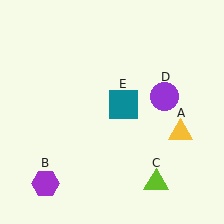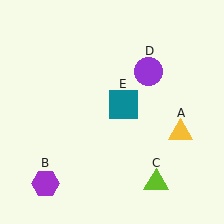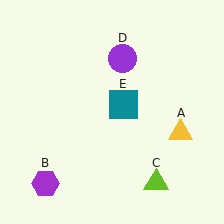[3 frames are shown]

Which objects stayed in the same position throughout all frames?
Yellow triangle (object A) and purple hexagon (object B) and lime triangle (object C) and teal square (object E) remained stationary.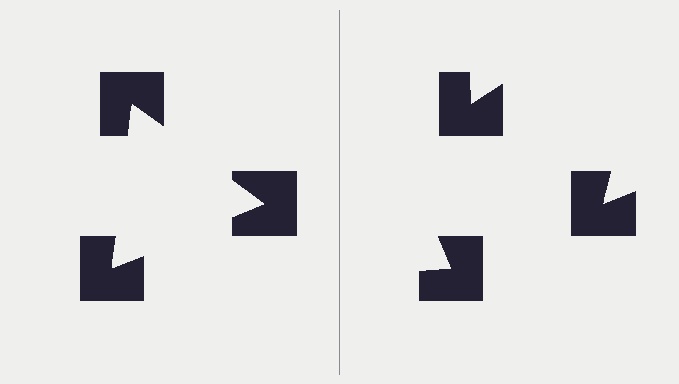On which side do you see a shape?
An illusory triangle appears on the left side. On the right side the wedge cuts are rotated, so no coherent shape forms.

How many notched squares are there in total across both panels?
6 — 3 on each side.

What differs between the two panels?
The notched squares are positioned identically on both sides; only the wedge orientations differ. On the left they align to a triangle; on the right they are misaligned.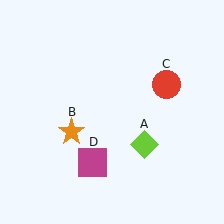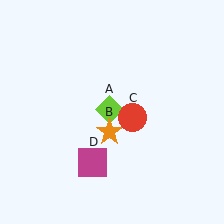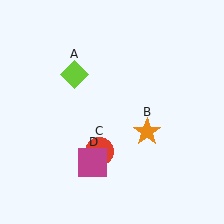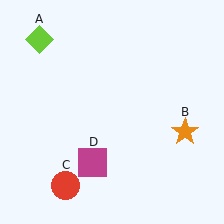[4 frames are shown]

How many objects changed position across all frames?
3 objects changed position: lime diamond (object A), orange star (object B), red circle (object C).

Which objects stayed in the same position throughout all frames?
Magenta square (object D) remained stationary.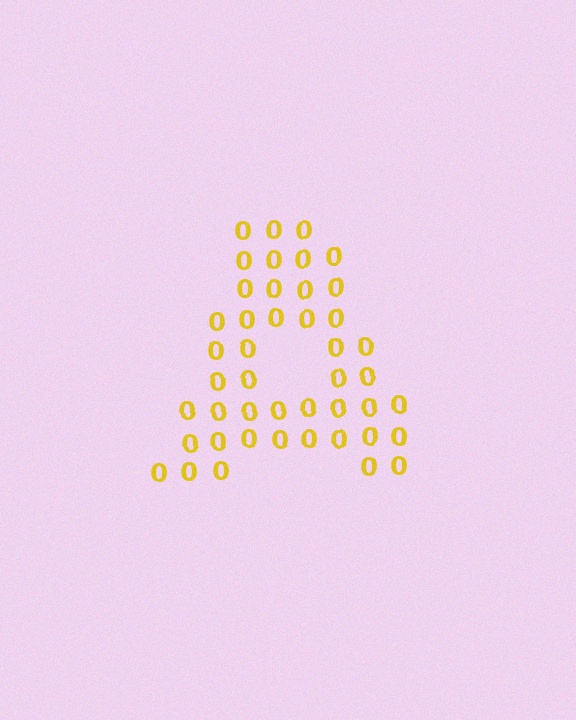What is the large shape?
The large shape is the letter A.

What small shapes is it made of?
It is made of small digit 0's.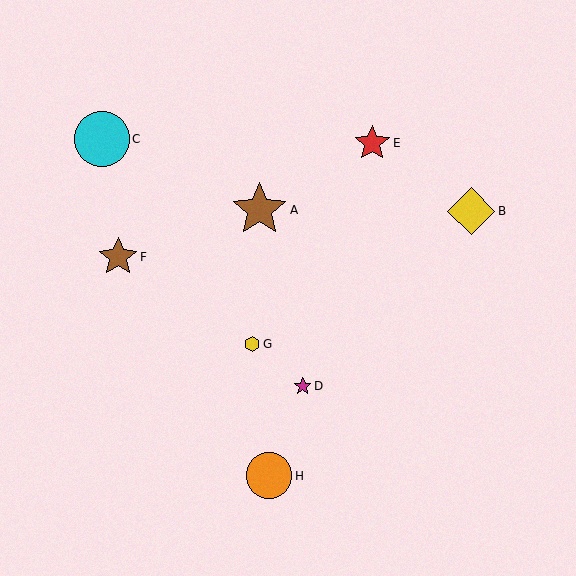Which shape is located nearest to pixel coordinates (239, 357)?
The yellow hexagon (labeled G) at (252, 344) is nearest to that location.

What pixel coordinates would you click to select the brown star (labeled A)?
Click at (259, 210) to select the brown star A.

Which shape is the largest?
The brown star (labeled A) is the largest.